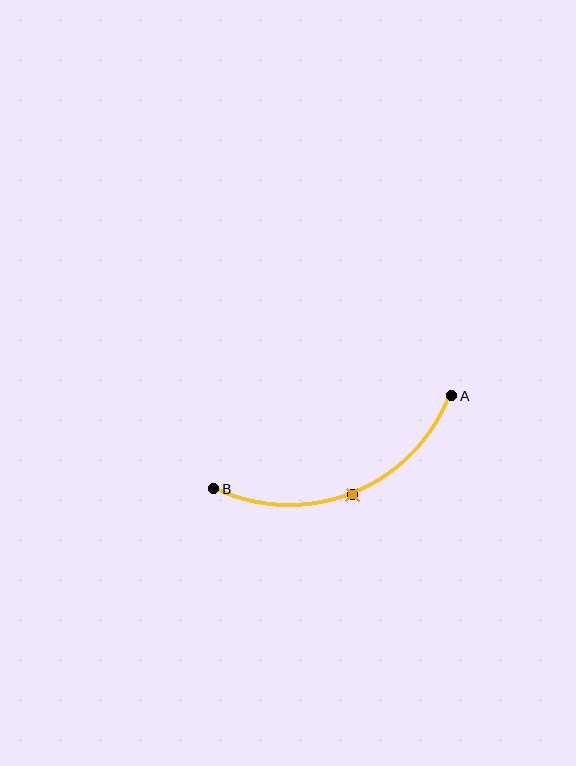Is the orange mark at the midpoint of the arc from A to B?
Yes. The orange mark lies on the arc at equal arc-length from both A and B — it is the arc midpoint.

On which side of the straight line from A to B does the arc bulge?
The arc bulges below the straight line connecting A and B.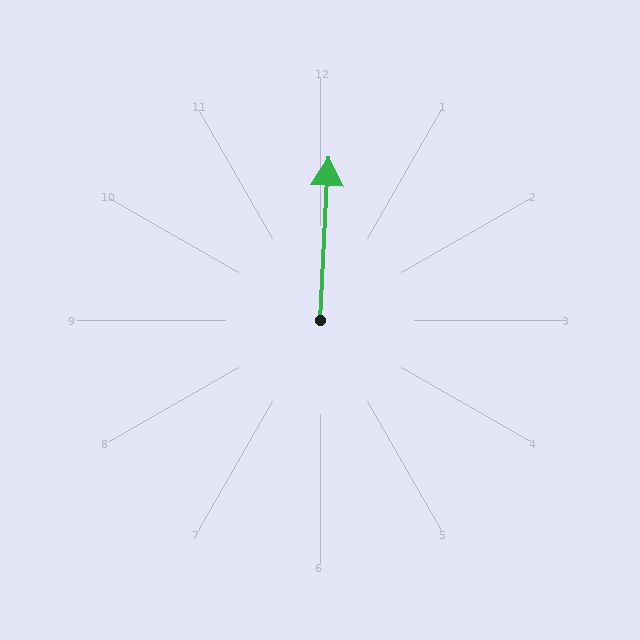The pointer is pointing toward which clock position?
Roughly 12 o'clock.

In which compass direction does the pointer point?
North.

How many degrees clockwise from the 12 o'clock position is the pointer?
Approximately 3 degrees.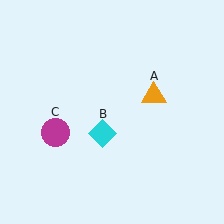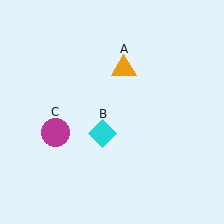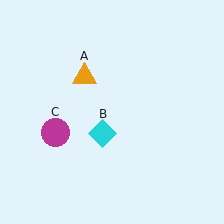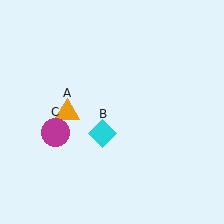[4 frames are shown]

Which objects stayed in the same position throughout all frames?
Cyan diamond (object B) and magenta circle (object C) remained stationary.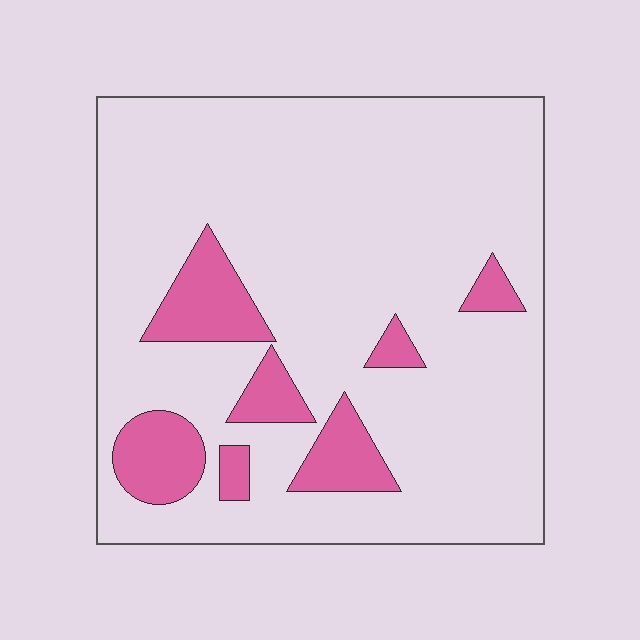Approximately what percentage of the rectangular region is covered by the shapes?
Approximately 15%.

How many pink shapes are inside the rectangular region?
7.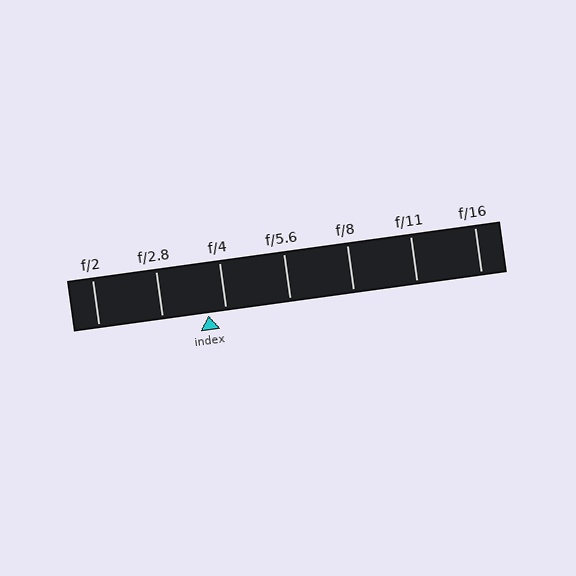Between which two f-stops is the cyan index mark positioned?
The index mark is between f/2.8 and f/4.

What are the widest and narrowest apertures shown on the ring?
The widest aperture shown is f/2 and the narrowest is f/16.